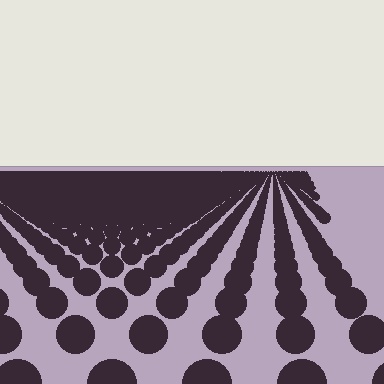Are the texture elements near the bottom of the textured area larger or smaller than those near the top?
Larger. Near the bottom, elements are closer to the viewer and appear at a bigger on-screen size.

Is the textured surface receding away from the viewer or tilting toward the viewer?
The surface is receding away from the viewer. Texture elements get smaller and denser toward the top.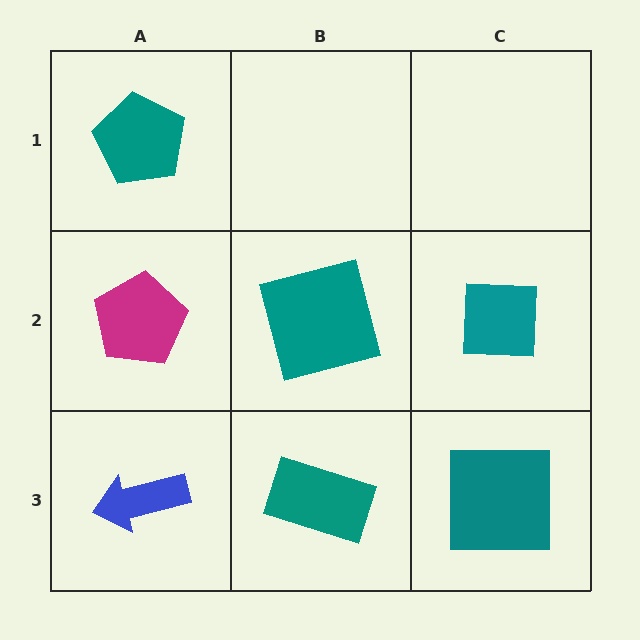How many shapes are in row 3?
3 shapes.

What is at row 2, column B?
A teal square.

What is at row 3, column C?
A teal square.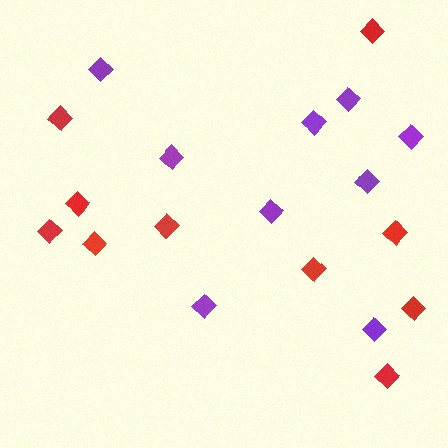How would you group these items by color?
There are 2 groups: one group of red diamonds (10) and one group of purple diamonds (9).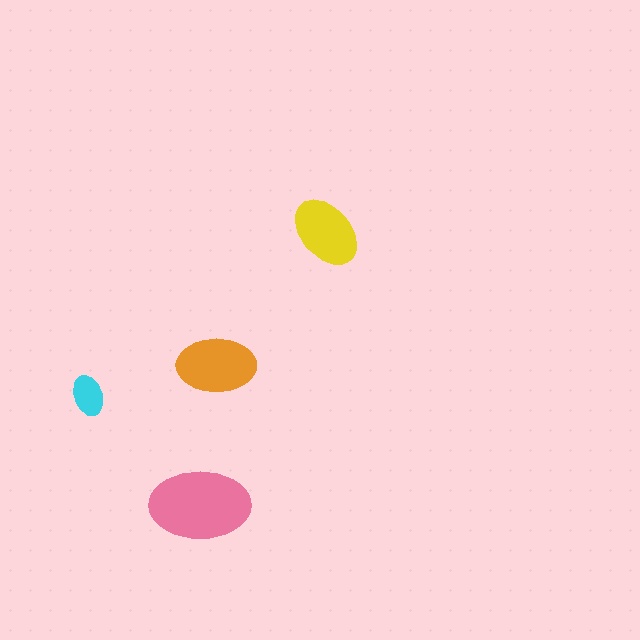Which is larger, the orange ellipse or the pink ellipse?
The pink one.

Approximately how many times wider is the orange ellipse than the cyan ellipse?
About 2 times wider.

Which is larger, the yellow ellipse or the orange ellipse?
The orange one.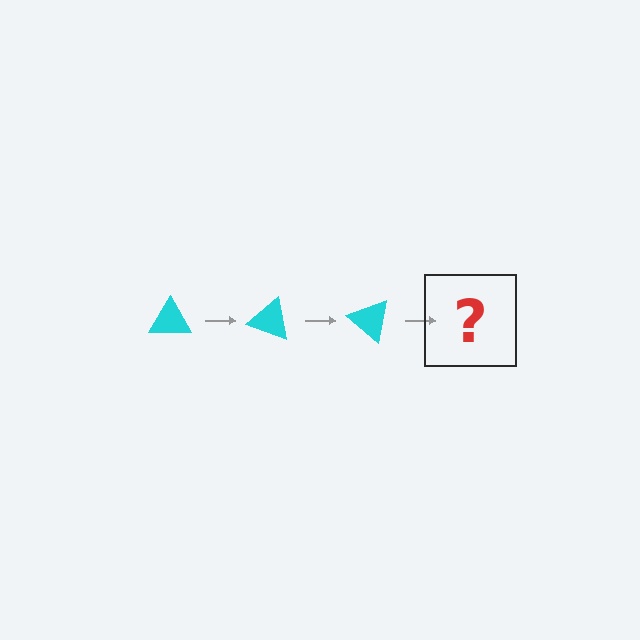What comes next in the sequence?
The next element should be a cyan triangle rotated 60 degrees.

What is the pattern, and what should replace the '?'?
The pattern is that the triangle rotates 20 degrees each step. The '?' should be a cyan triangle rotated 60 degrees.